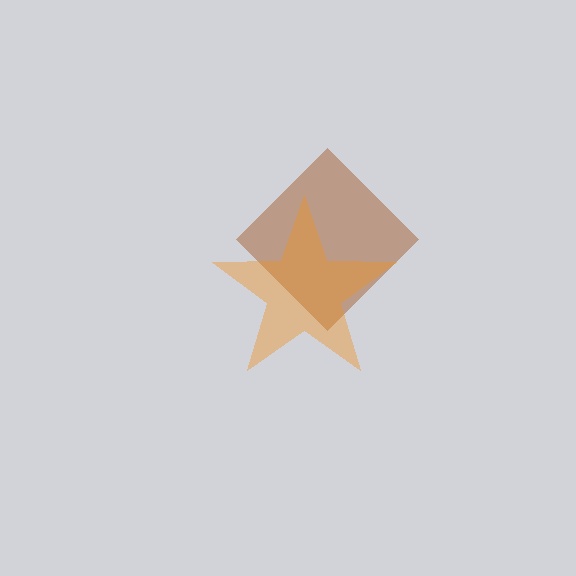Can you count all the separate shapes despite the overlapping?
Yes, there are 2 separate shapes.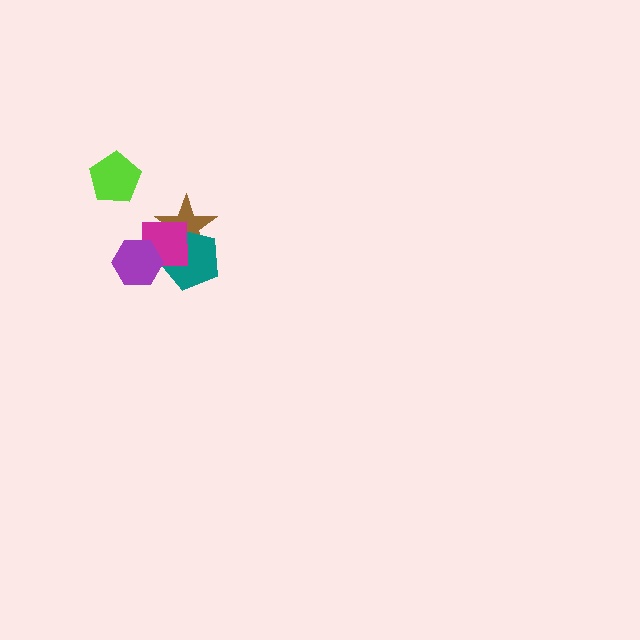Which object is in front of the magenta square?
The purple hexagon is in front of the magenta square.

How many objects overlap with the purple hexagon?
1 object overlaps with the purple hexagon.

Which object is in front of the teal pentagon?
The magenta square is in front of the teal pentagon.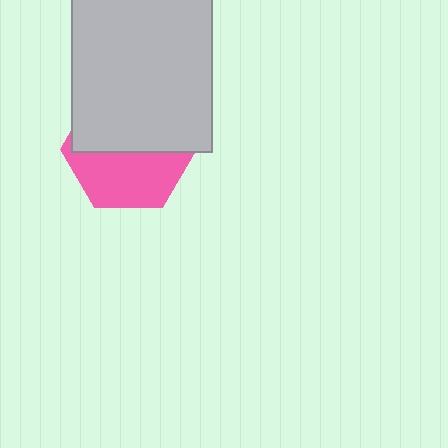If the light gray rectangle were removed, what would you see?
You would see the complete pink hexagon.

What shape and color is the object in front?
The object in front is a light gray rectangle.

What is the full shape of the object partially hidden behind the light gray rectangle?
The partially hidden object is a pink hexagon.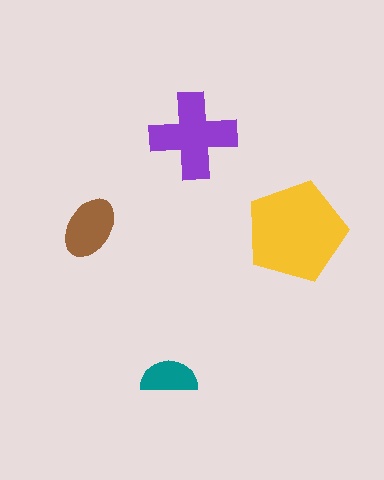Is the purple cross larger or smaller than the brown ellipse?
Larger.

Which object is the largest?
The yellow pentagon.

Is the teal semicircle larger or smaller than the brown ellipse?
Smaller.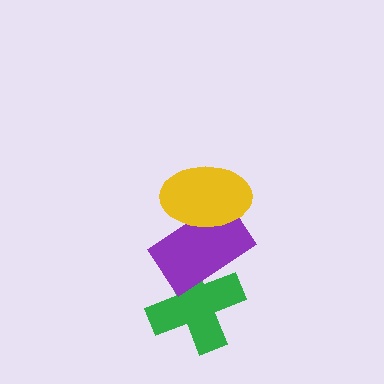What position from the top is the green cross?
The green cross is 3rd from the top.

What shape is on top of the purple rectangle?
The yellow ellipse is on top of the purple rectangle.